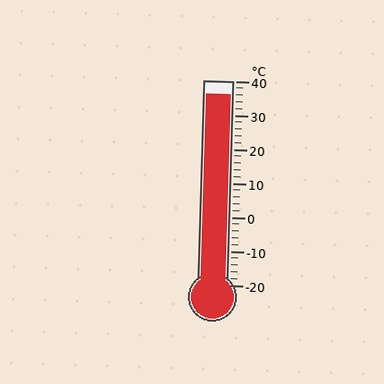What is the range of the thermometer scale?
The thermometer scale ranges from -20°C to 40°C.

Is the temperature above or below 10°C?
The temperature is above 10°C.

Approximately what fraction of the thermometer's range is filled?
The thermometer is filled to approximately 95% of its range.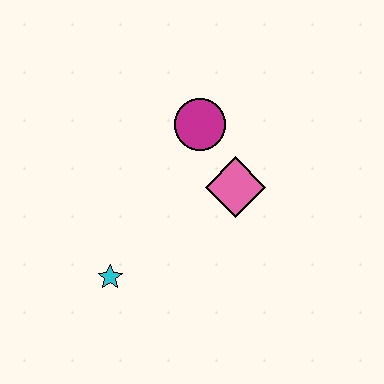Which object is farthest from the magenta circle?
The cyan star is farthest from the magenta circle.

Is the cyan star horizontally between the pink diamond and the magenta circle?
No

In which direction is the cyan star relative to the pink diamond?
The cyan star is to the left of the pink diamond.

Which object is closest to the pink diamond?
The magenta circle is closest to the pink diamond.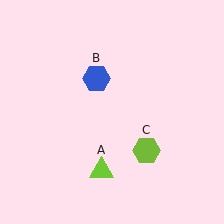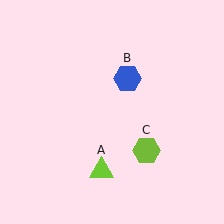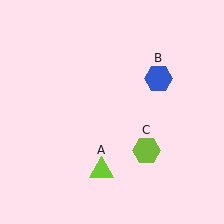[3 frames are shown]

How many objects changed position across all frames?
1 object changed position: blue hexagon (object B).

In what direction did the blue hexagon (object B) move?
The blue hexagon (object B) moved right.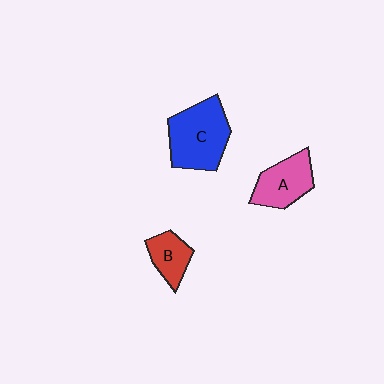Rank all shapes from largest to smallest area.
From largest to smallest: C (blue), A (pink), B (red).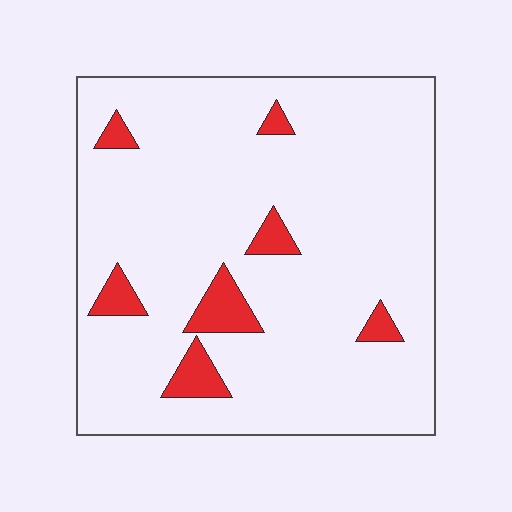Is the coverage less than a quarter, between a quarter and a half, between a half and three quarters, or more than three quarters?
Less than a quarter.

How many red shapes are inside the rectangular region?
7.